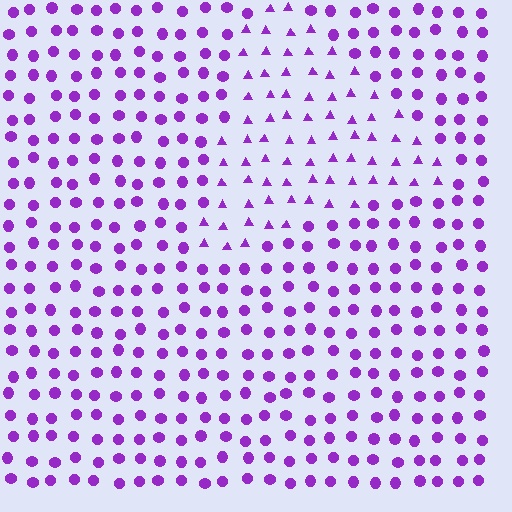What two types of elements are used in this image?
The image uses triangles inside the triangle region and circles outside it.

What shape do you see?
I see a triangle.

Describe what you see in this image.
The image is filled with small purple elements arranged in a uniform grid. A triangle-shaped region contains triangles, while the surrounding area contains circles. The boundary is defined purely by the change in element shape.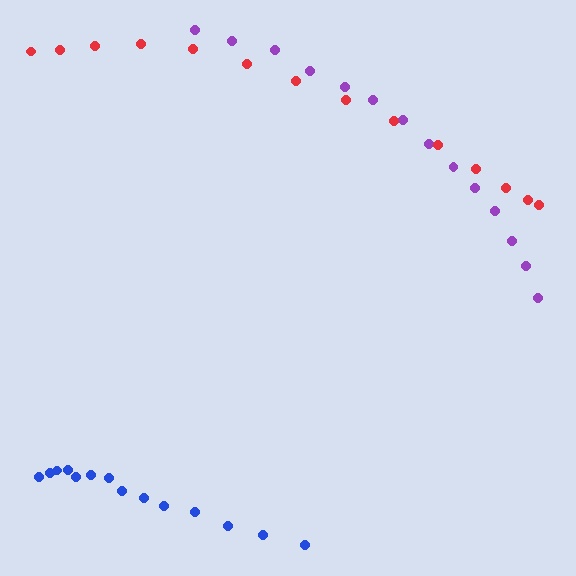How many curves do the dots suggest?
There are 3 distinct paths.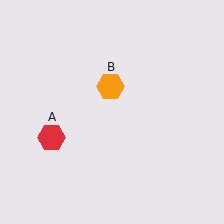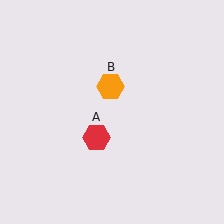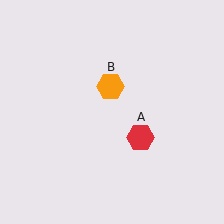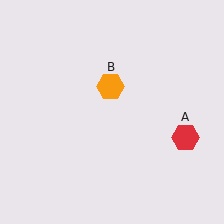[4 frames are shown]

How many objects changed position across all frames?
1 object changed position: red hexagon (object A).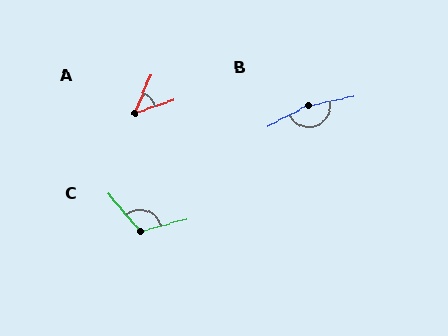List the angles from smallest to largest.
A (49°), C (116°), B (164°).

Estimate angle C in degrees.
Approximately 116 degrees.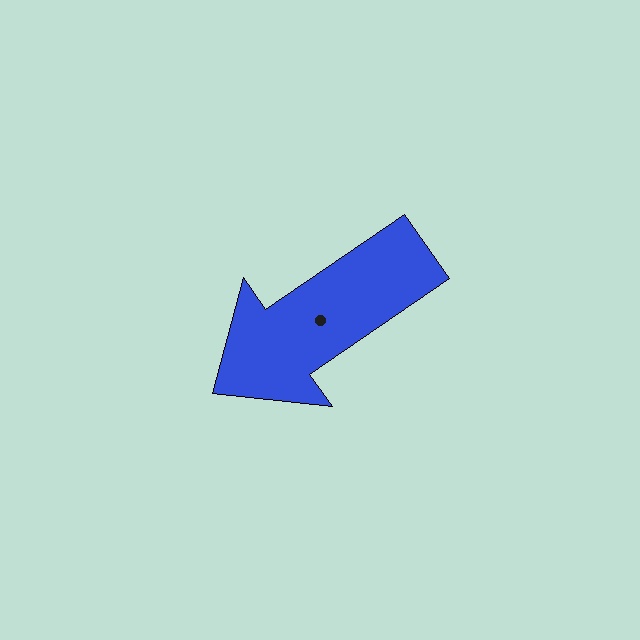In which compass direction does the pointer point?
Southwest.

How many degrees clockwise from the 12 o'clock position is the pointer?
Approximately 235 degrees.